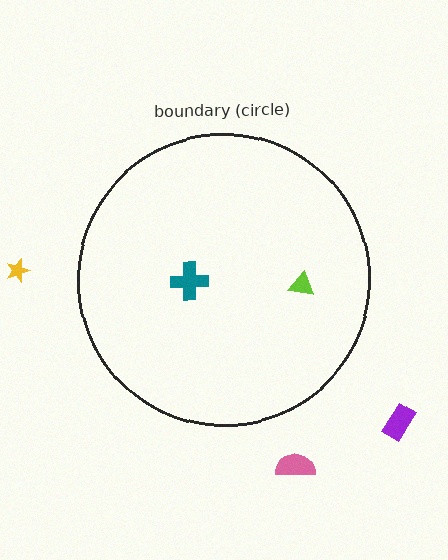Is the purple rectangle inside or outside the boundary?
Outside.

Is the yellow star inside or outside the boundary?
Outside.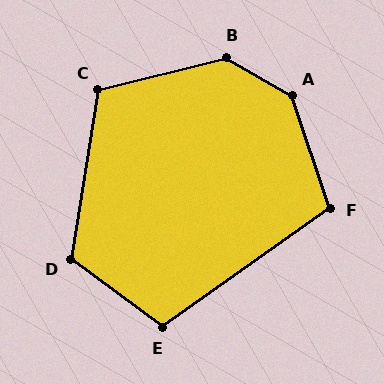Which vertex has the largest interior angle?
A, at approximately 139 degrees.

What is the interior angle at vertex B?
Approximately 136 degrees (obtuse).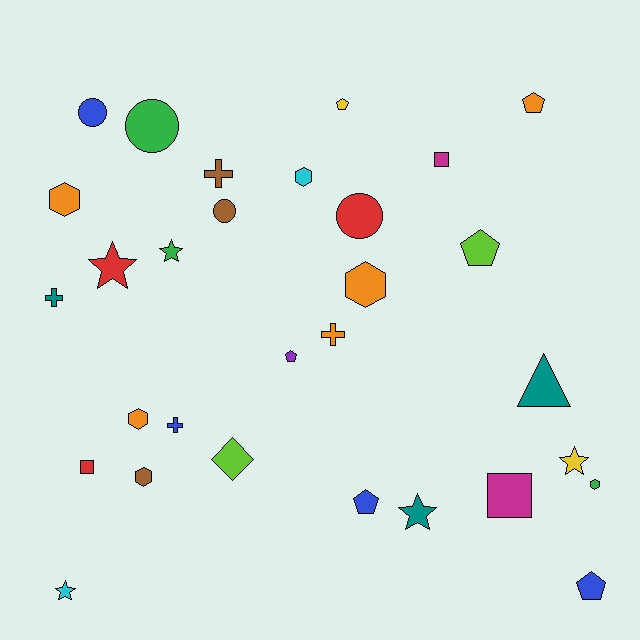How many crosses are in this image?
There are 4 crosses.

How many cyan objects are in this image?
There are 2 cyan objects.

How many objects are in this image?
There are 30 objects.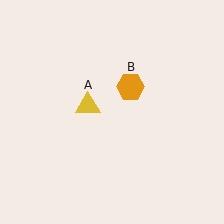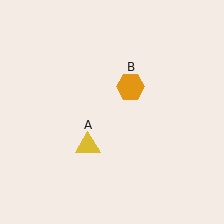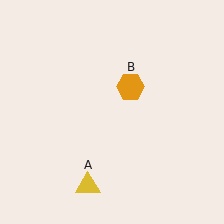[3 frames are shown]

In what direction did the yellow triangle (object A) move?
The yellow triangle (object A) moved down.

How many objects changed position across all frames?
1 object changed position: yellow triangle (object A).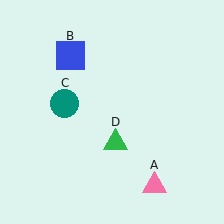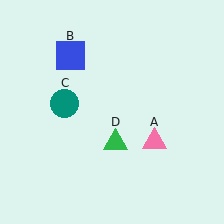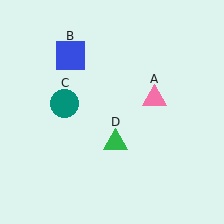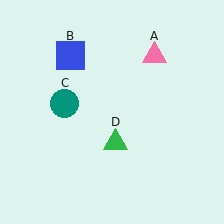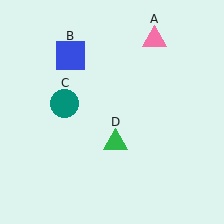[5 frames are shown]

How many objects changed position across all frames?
1 object changed position: pink triangle (object A).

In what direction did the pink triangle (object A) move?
The pink triangle (object A) moved up.